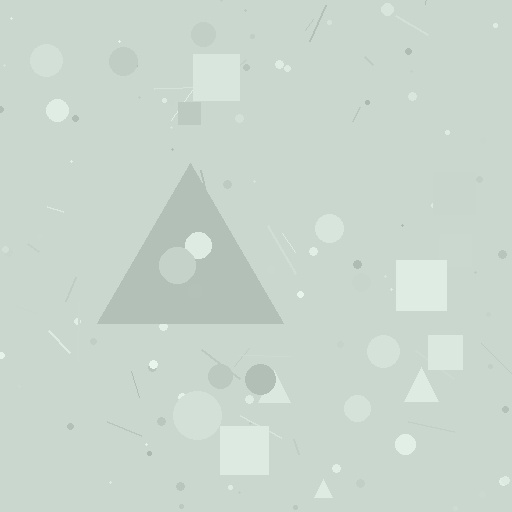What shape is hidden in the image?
A triangle is hidden in the image.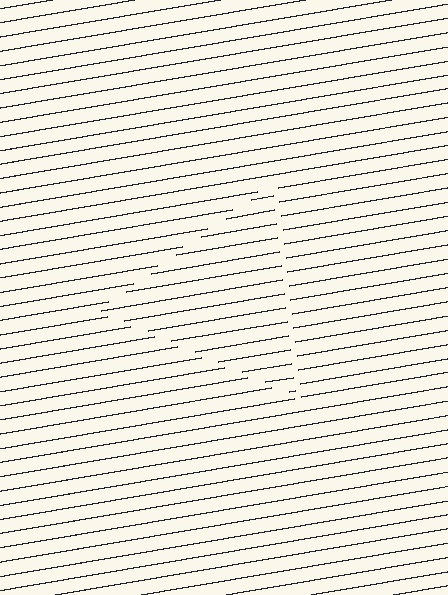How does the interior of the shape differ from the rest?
The interior of the shape contains the same grating, shifted by half a period — the contour is defined by the phase discontinuity where line-ends from the inner and outer gratings abut.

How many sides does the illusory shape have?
3 sides — the line-ends trace a triangle.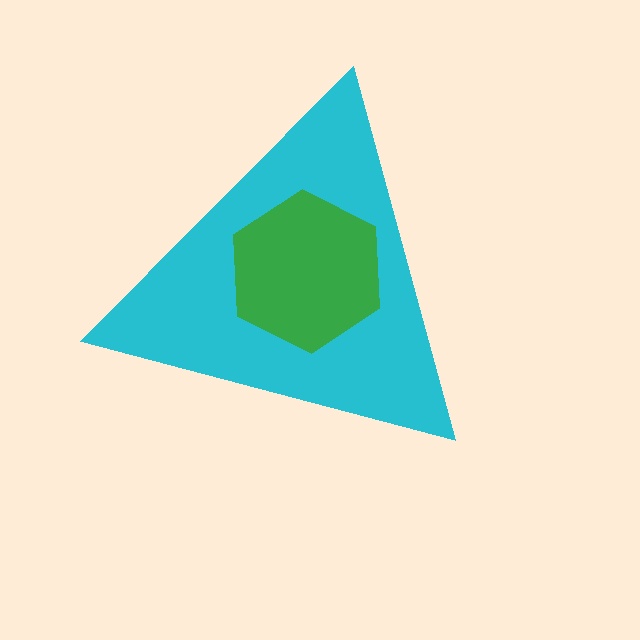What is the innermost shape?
The green hexagon.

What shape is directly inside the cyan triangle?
The green hexagon.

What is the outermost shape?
The cyan triangle.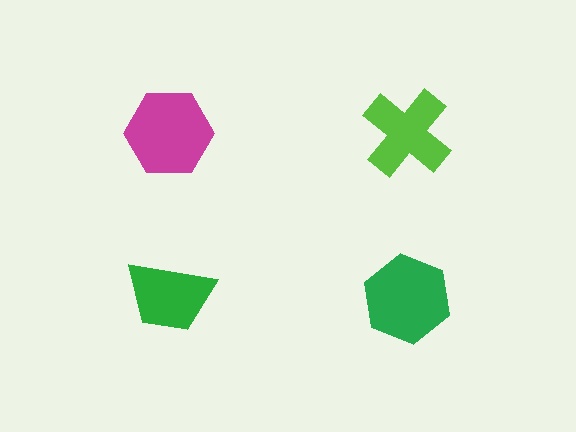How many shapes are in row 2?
2 shapes.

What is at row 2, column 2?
A green hexagon.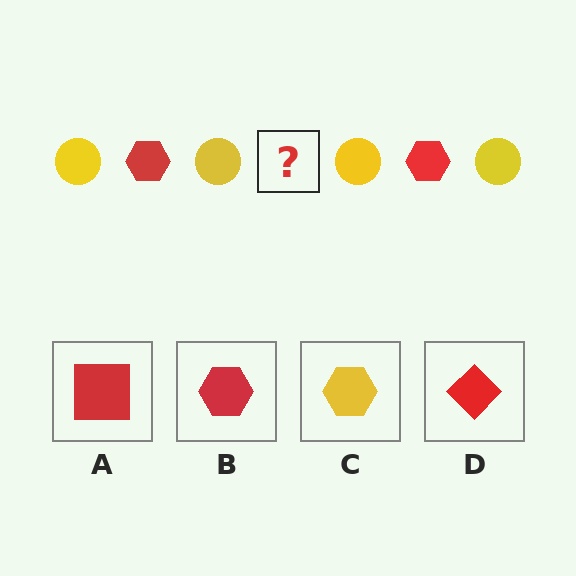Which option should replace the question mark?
Option B.